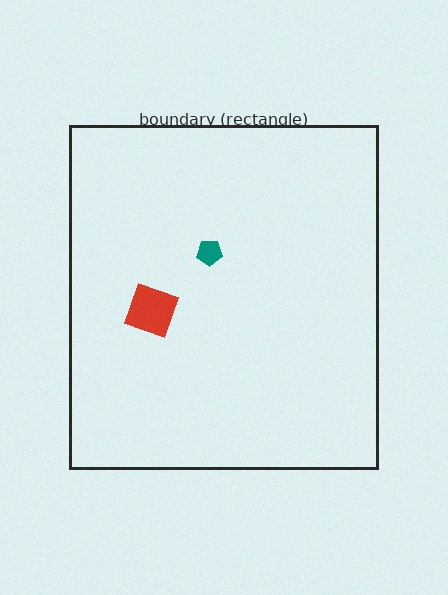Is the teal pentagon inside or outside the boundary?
Inside.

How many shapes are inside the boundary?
2 inside, 0 outside.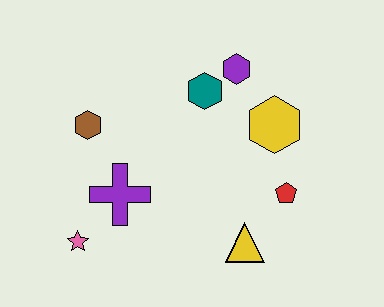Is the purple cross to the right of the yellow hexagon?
No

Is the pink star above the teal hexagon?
No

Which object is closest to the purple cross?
The pink star is closest to the purple cross.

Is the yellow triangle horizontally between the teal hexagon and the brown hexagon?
No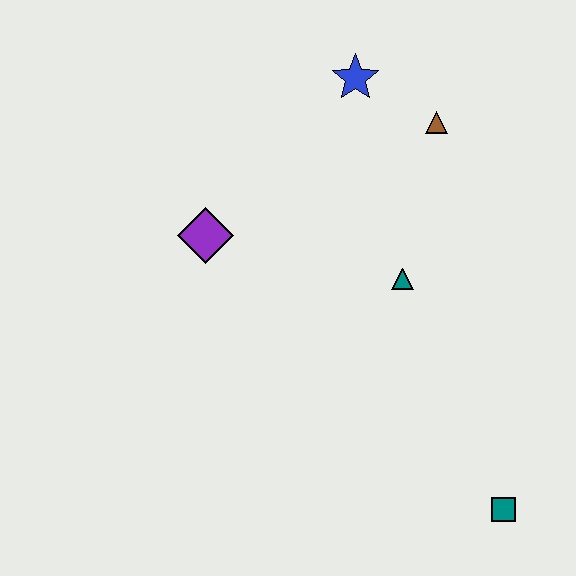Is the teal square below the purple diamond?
Yes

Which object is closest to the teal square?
The teal triangle is closest to the teal square.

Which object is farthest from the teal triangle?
The teal square is farthest from the teal triangle.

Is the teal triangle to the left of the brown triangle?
Yes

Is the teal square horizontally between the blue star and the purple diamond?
No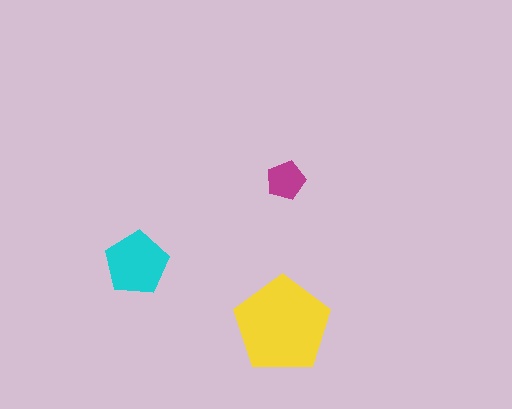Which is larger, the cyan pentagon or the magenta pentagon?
The cyan one.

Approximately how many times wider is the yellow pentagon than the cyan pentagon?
About 1.5 times wider.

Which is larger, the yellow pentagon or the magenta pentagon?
The yellow one.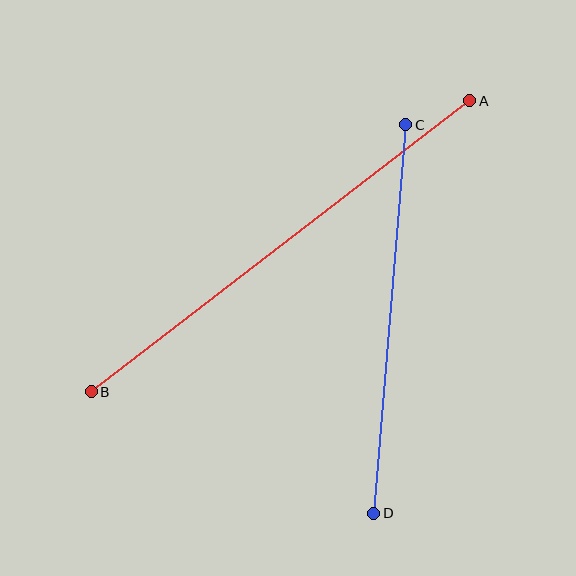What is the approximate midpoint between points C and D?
The midpoint is at approximately (390, 319) pixels.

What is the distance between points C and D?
The distance is approximately 390 pixels.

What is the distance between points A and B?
The distance is approximately 477 pixels.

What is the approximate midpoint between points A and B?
The midpoint is at approximately (280, 246) pixels.